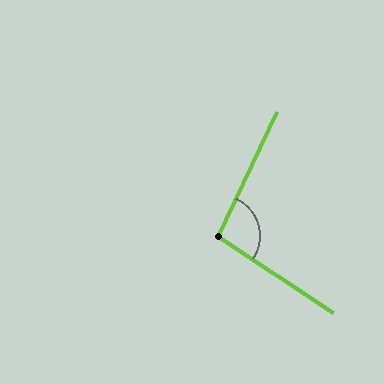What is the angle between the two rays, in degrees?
Approximately 98 degrees.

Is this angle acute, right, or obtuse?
It is obtuse.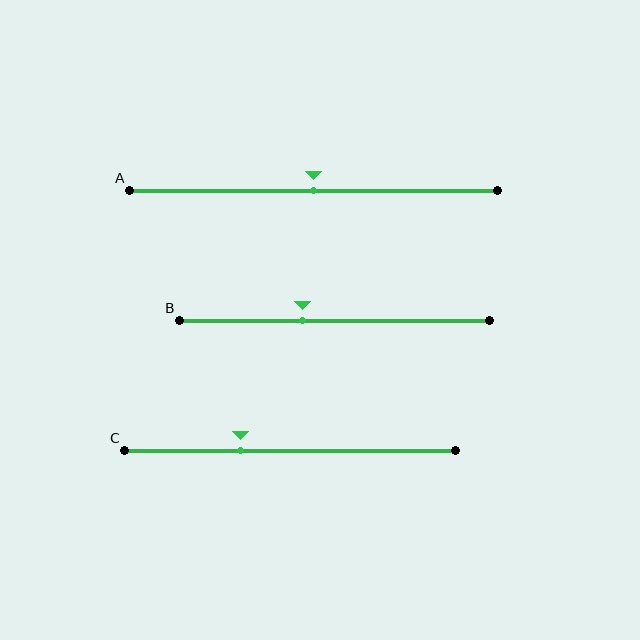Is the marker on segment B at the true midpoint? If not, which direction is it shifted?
No, the marker on segment B is shifted to the left by about 10% of the segment length.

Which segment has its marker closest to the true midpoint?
Segment A has its marker closest to the true midpoint.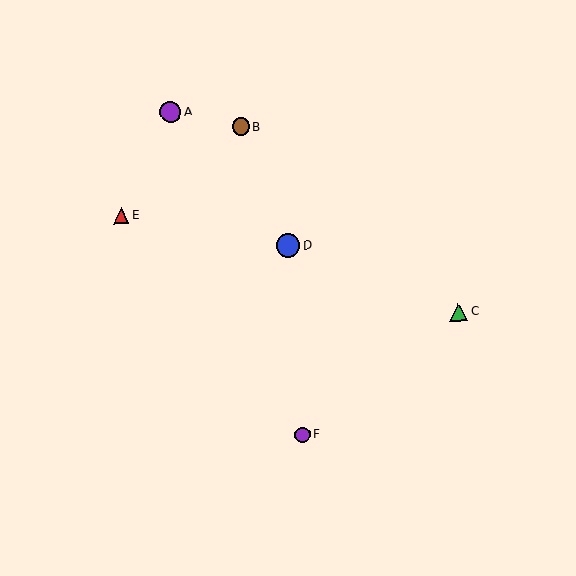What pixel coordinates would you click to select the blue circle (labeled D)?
Click at (288, 246) to select the blue circle D.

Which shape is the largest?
The blue circle (labeled D) is the largest.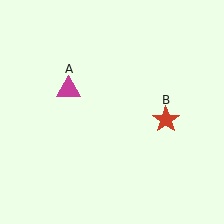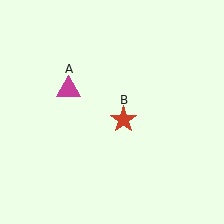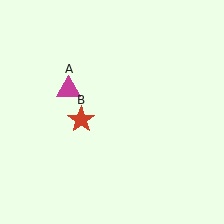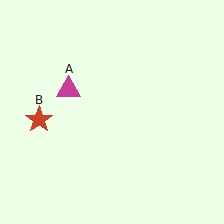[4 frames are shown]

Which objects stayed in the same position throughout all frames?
Magenta triangle (object A) remained stationary.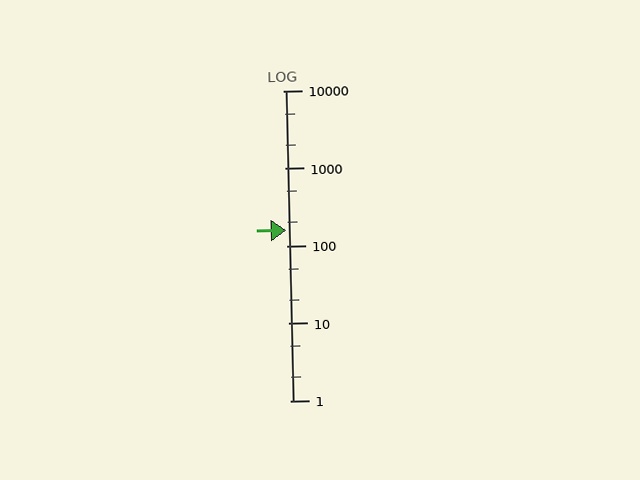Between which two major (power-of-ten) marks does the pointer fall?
The pointer is between 100 and 1000.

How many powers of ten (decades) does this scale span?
The scale spans 4 decades, from 1 to 10000.